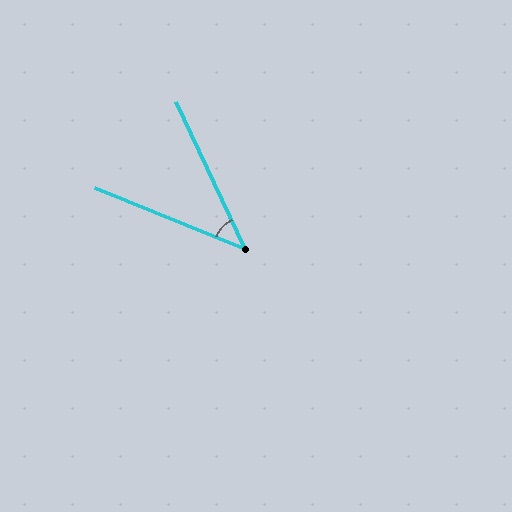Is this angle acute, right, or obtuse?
It is acute.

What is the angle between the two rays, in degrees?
Approximately 43 degrees.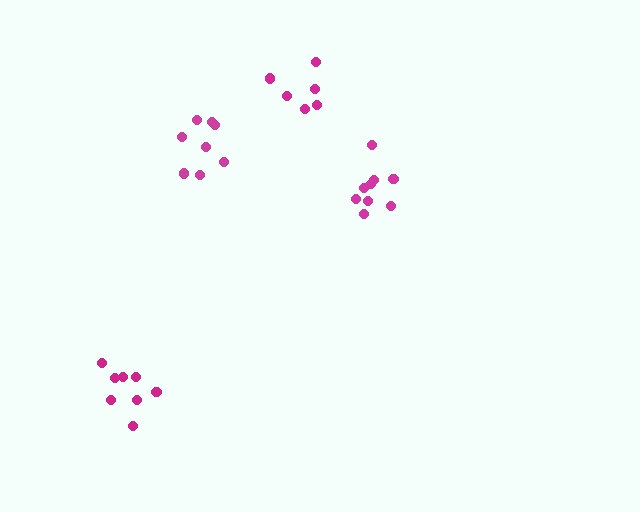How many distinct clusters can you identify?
There are 4 distinct clusters.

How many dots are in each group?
Group 1: 9 dots, Group 2: 8 dots, Group 3: 8 dots, Group 4: 6 dots (31 total).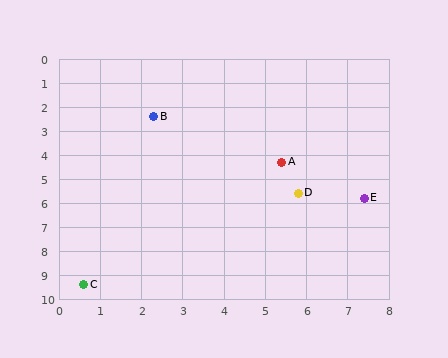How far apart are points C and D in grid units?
Points C and D are about 6.4 grid units apart.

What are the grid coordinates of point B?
Point B is at approximately (2.3, 2.4).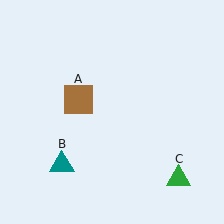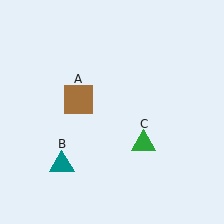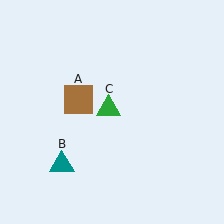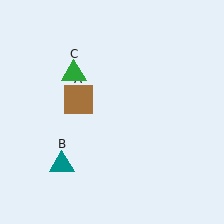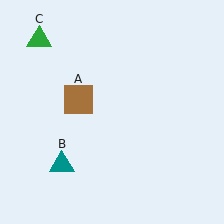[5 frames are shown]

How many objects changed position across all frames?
1 object changed position: green triangle (object C).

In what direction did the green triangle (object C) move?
The green triangle (object C) moved up and to the left.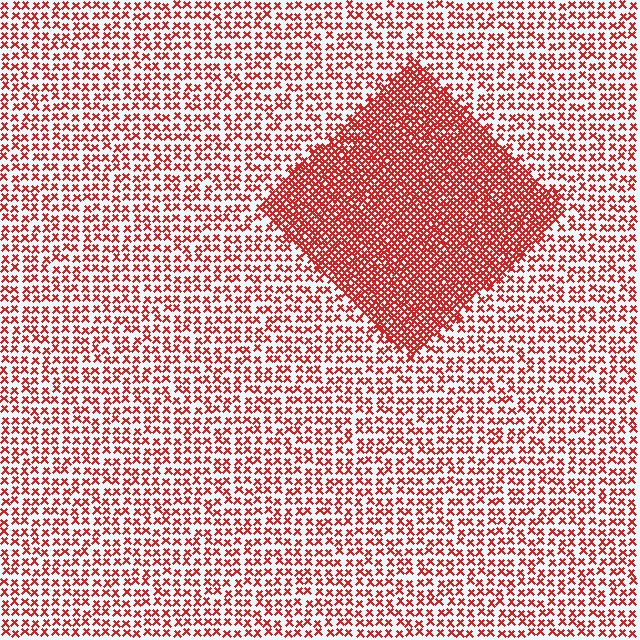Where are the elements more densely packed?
The elements are more densely packed inside the diamond boundary.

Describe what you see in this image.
The image contains small red elements arranged at two different densities. A diamond-shaped region is visible where the elements are more densely packed than the surrounding area.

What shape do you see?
I see a diamond.